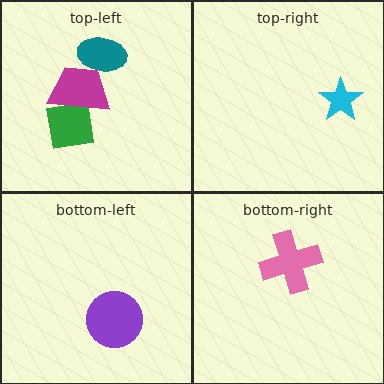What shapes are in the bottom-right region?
The pink cross.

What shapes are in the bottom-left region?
The purple circle.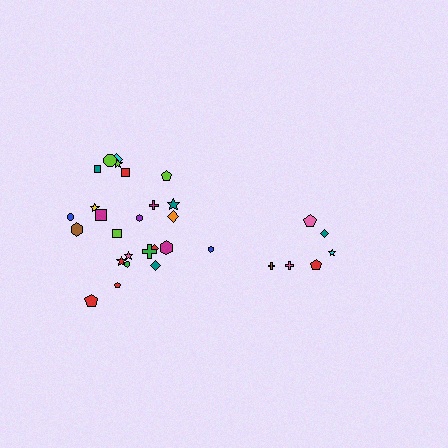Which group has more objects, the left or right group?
The left group.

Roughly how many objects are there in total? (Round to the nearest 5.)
Roughly 30 objects in total.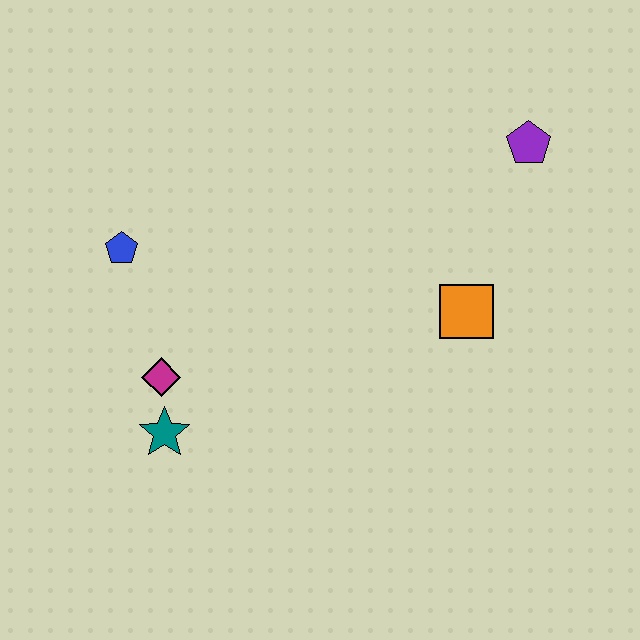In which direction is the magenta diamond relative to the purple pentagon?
The magenta diamond is to the left of the purple pentagon.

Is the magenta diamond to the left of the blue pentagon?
No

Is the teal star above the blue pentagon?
No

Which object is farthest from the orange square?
The blue pentagon is farthest from the orange square.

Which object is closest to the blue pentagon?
The magenta diamond is closest to the blue pentagon.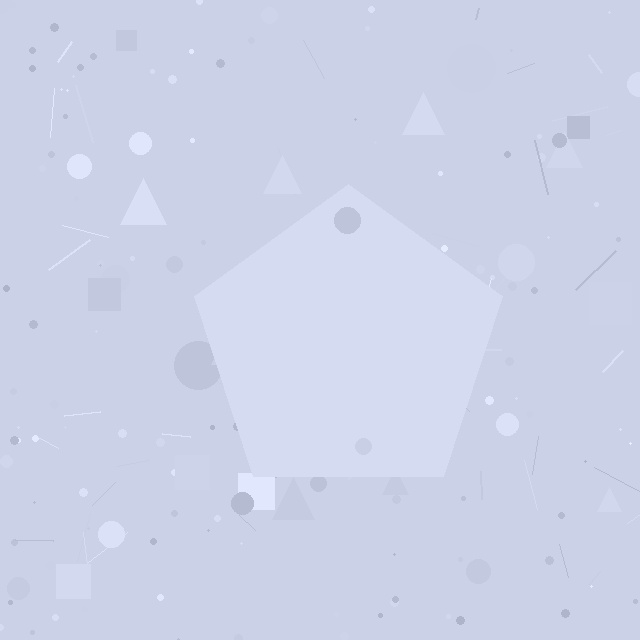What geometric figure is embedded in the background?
A pentagon is embedded in the background.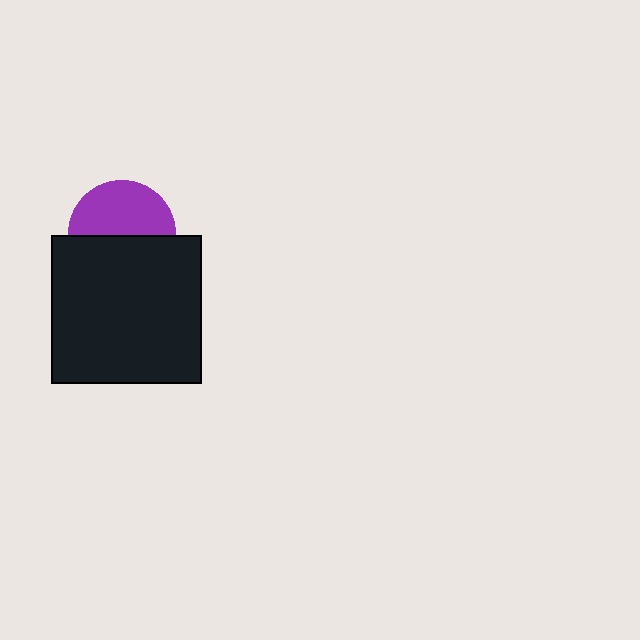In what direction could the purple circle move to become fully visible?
The purple circle could move up. That would shift it out from behind the black rectangle entirely.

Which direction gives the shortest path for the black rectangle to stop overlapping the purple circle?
Moving down gives the shortest separation.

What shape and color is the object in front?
The object in front is a black rectangle.